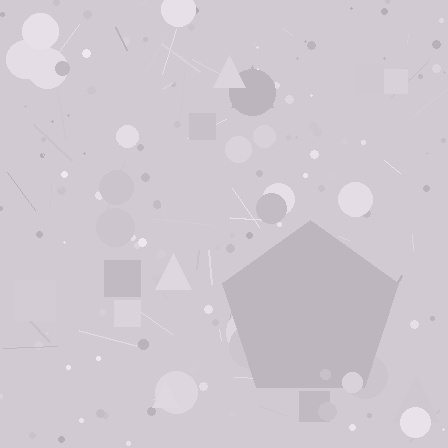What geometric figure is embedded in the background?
A pentagon is embedded in the background.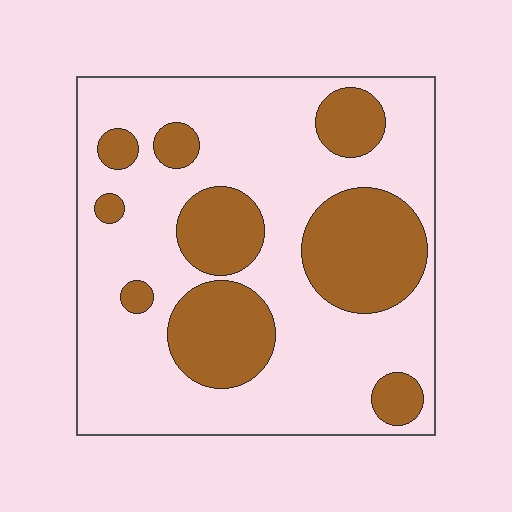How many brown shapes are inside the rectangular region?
9.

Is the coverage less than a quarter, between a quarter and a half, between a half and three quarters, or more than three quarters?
Between a quarter and a half.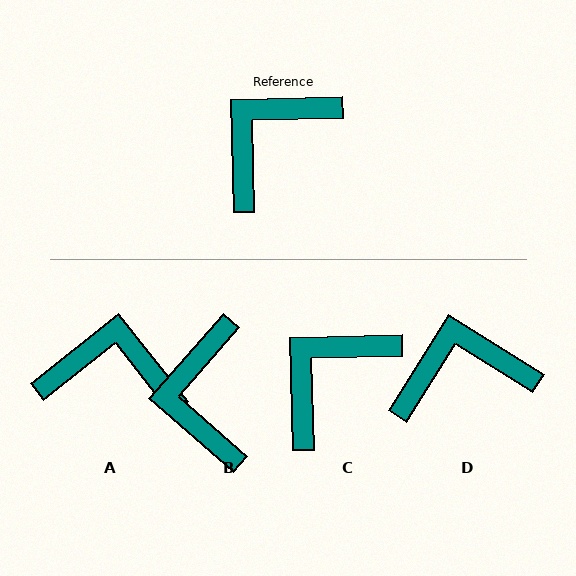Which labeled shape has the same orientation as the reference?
C.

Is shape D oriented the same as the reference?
No, it is off by about 34 degrees.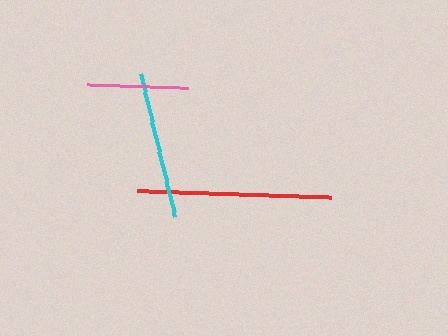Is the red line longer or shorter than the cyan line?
The red line is longer than the cyan line.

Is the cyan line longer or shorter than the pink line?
The cyan line is longer than the pink line.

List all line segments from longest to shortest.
From longest to shortest: red, cyan, pink.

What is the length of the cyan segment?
The cyan segment is approximately 147 pixels long.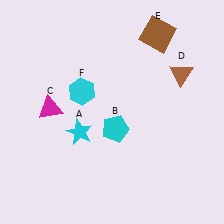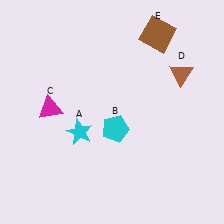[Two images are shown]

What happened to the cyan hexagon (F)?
The cyan hexagon (F) was removed in Image 2. It was in the top-left area of Image 1.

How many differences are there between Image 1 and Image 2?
There is 1 difference between the two images.